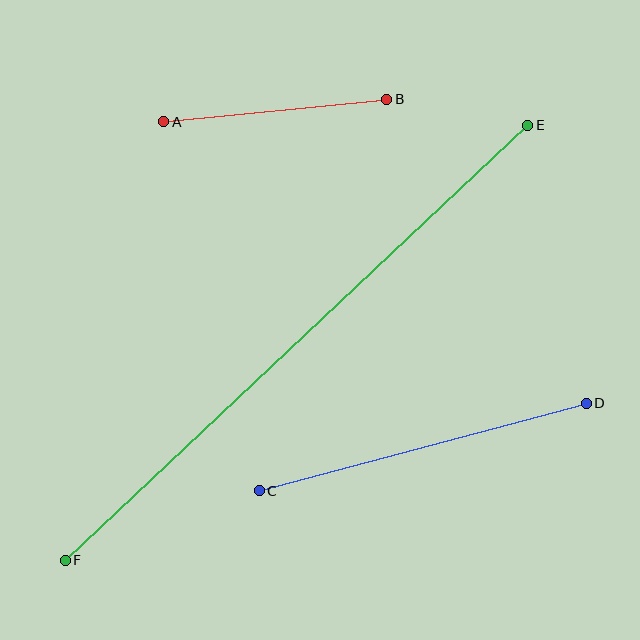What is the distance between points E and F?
The distance is approximately 635 pixels.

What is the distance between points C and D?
The distance is approximately 339 pixels.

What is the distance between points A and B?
The distance is approximately 224 pixels.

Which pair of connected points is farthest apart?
Points E and F are farthest apart.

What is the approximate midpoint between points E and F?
The midpoint is at approximately (297, 343) pixels.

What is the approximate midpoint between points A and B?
The midpoint is at approximately (275, 110) pixels.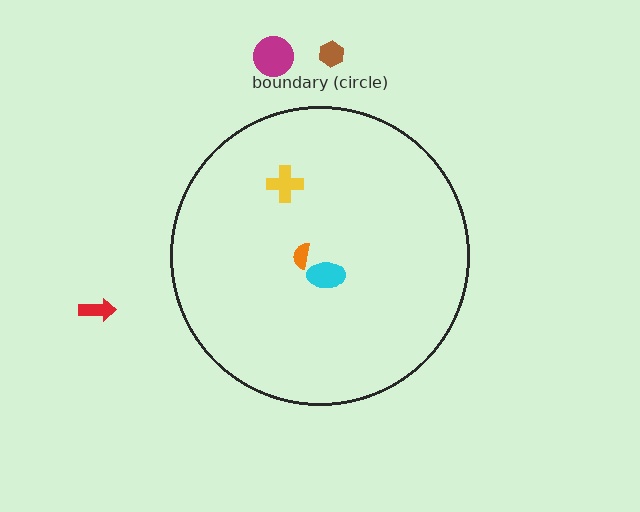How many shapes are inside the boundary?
3 inside, 3 outside.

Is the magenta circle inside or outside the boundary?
Outside.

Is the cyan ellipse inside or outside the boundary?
Inside.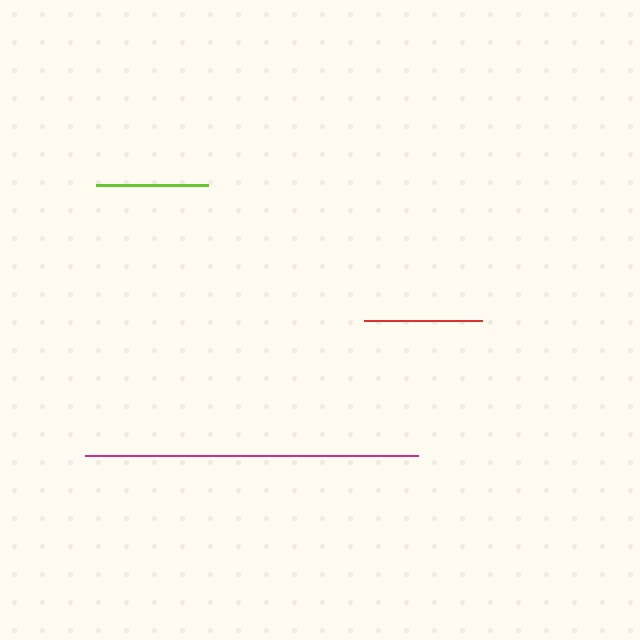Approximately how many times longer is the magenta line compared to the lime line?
The magenta line is approximately 3.0 times the length of the lime line.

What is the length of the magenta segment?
The magenta segment is approximately 332 pixels long.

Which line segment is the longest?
The magenta line is the longest at approximately 332 pixels.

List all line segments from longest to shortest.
From longest to shortest: magenta, red, lime.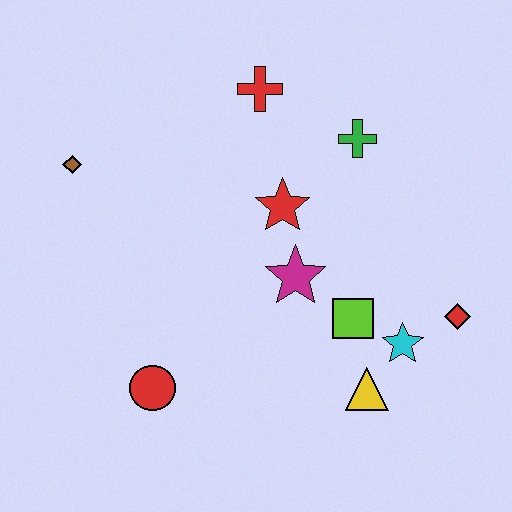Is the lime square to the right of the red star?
Yes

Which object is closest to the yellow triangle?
The cyan star is closest to the yellow triangle.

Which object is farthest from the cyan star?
The brown diamond is farthest from the cyan star.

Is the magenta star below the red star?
Yes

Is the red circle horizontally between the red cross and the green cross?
No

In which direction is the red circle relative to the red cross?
The red circle is below the red cross.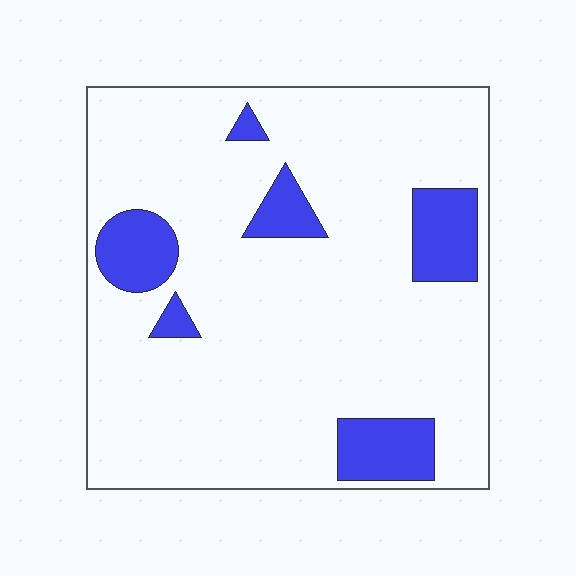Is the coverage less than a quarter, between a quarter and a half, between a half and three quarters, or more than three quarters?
Less than a quarter.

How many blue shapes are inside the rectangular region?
6.